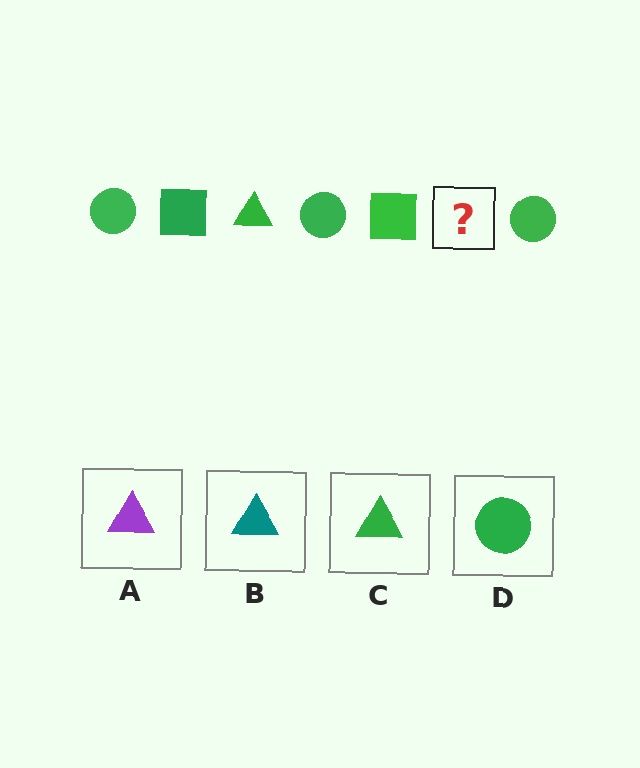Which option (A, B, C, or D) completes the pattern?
C.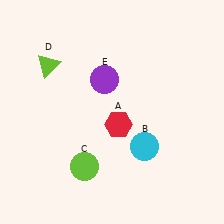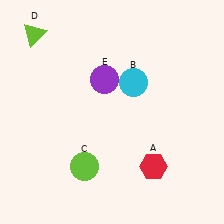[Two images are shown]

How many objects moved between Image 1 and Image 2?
3 objects moved between the two images.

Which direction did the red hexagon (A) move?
The red hexagon (A) moved down.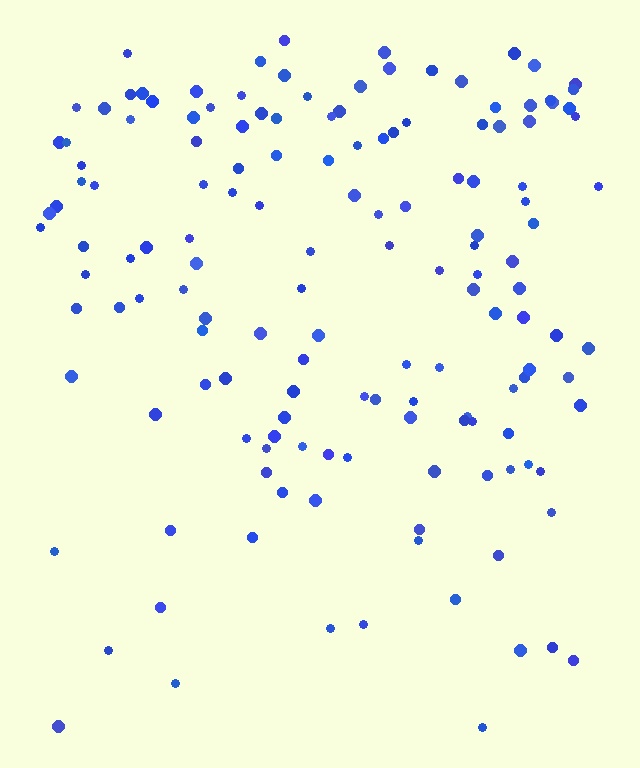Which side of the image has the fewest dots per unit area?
The bottom.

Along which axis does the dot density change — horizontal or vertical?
Vertical.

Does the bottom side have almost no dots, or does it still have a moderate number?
Still a moderate number, just noticeably fewer than the top.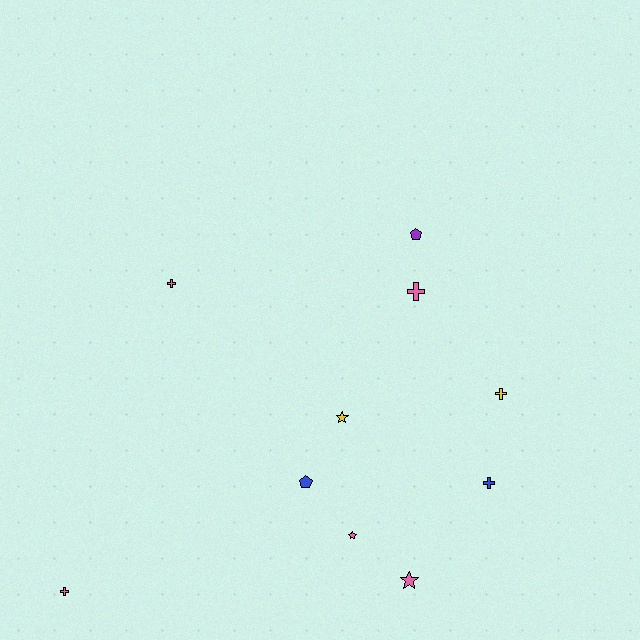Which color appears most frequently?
Pink, with 5 objects.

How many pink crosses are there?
There are 3 pink crosses.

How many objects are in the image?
There are 10 objects.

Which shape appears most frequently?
Cross, with 5 objects.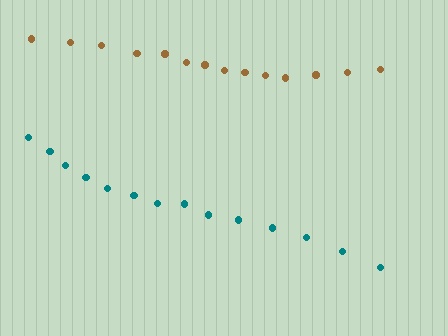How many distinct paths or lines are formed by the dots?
There are 2 distinct paths.